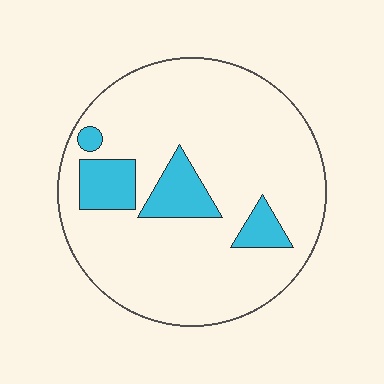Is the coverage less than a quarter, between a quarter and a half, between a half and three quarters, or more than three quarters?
Less than a quarter.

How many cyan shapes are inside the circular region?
4.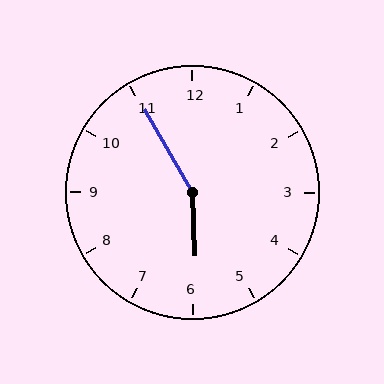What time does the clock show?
5:55.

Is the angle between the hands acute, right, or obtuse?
It is obtuse.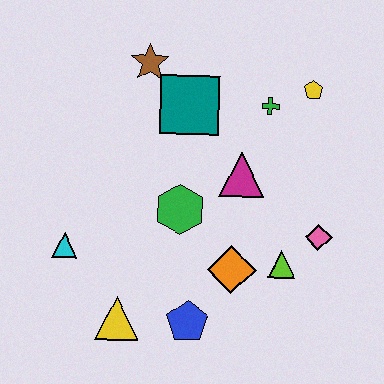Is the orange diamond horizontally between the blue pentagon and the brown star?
No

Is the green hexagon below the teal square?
Yes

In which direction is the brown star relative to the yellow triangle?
The brown star is above the yellow triangle.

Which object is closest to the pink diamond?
The lime triangle is closest to the pink diamond.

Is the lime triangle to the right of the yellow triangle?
Yes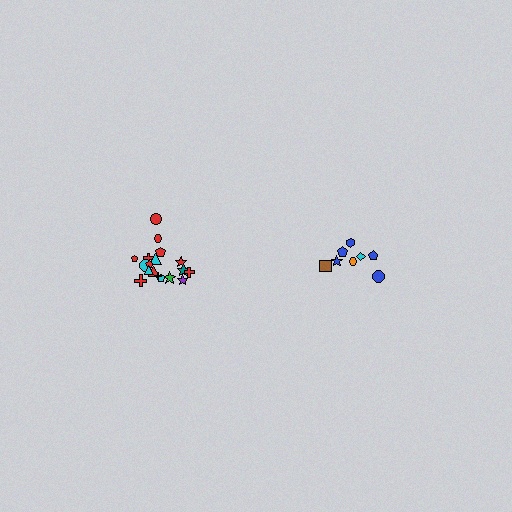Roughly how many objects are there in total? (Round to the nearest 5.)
Roughly 25 objects in total.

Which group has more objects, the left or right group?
The left group.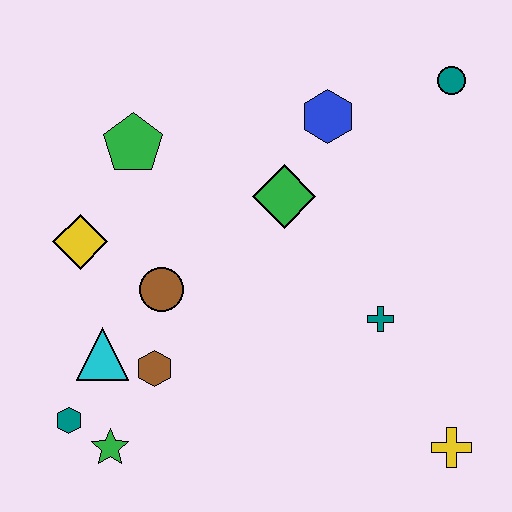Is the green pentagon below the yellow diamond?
No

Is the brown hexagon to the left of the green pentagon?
No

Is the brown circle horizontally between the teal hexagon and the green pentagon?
No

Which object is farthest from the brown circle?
The teal circle is farthest from the brown circle.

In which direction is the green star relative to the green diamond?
The green star is below the green diamond.